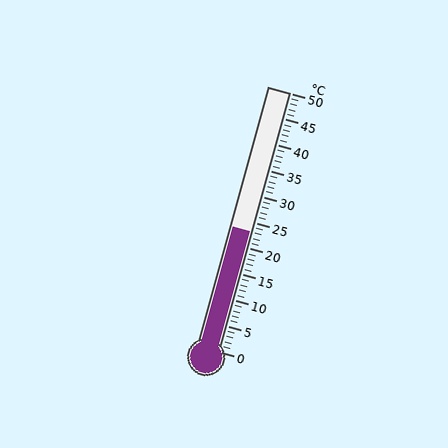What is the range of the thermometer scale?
The thermometer scale ranges from 0°C to 50°C.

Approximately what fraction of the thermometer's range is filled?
The thermometer is filled to approximately 45% of its range.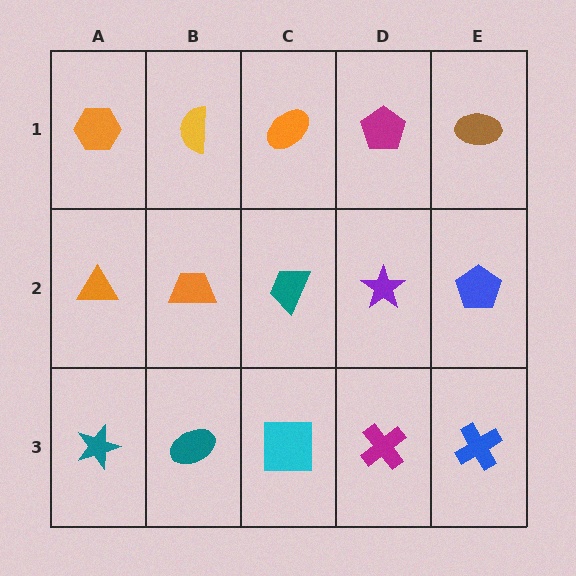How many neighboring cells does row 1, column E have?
2.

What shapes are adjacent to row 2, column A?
An orange hexagon (row 1, column A), a teal star (row 3, column A), an orange trapezoid (row 2, column B).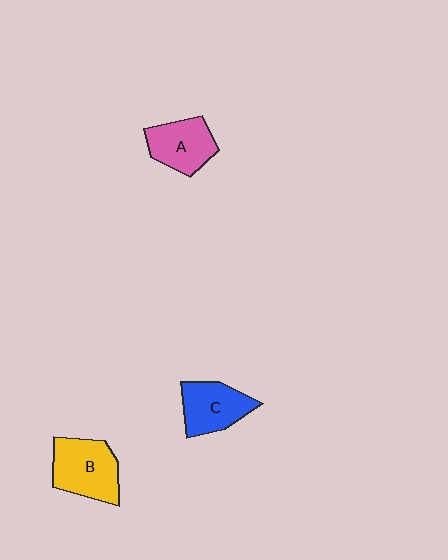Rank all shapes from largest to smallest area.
From largest to smallest: B (yellow), C (blue), A (pink).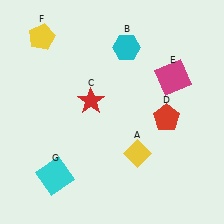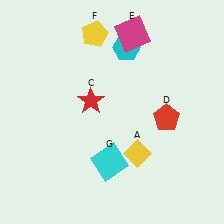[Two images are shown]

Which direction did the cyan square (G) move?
The cyan square (G) moved right.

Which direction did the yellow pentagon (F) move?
The yellow pentagon (F) moved right.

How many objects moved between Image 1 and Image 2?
3 objects moved between the two images.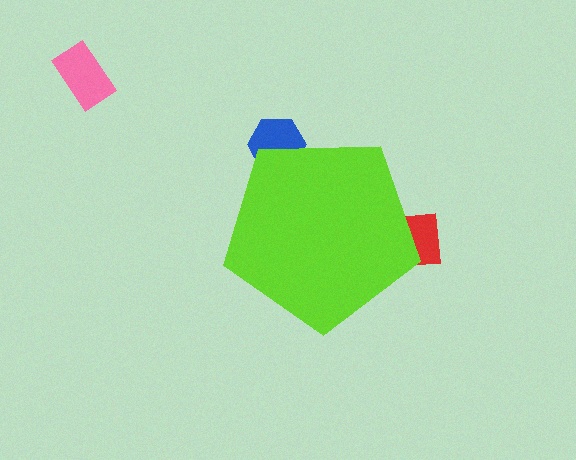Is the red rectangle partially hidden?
Yes, the red rectangle is partially hidden behind the lime pentagon.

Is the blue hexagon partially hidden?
Yes, the blue hexagon is partially hidden behind the lime pentagon.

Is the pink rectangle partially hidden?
No, the pink rectangle is fully visible.